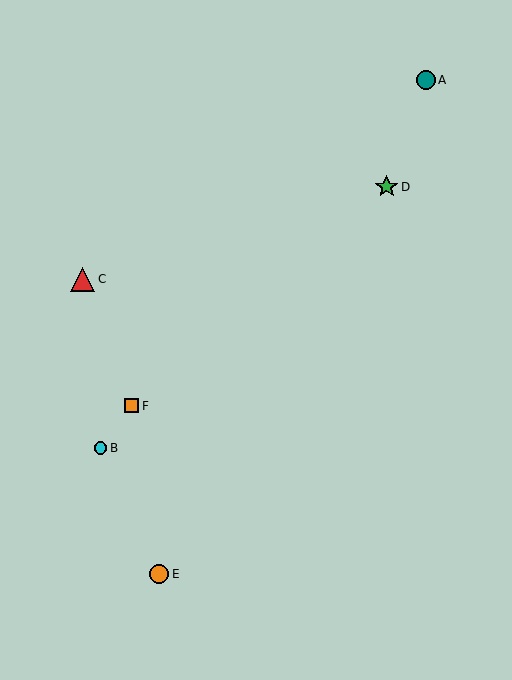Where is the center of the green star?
The center of the green star is at (387, 187).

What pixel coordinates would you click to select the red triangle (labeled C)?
Click at (83, 279) to select the red triangle C.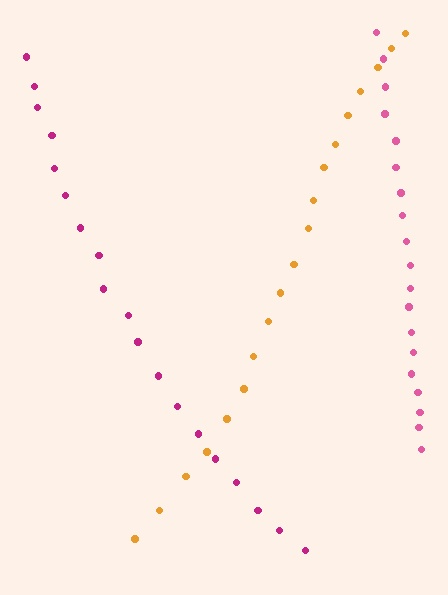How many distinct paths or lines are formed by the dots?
There are 3 distinct paths.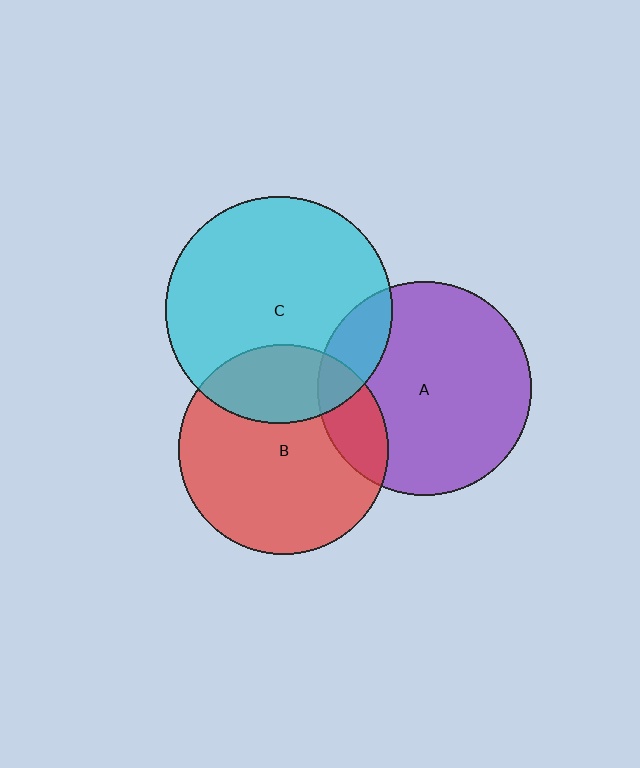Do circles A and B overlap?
Yes.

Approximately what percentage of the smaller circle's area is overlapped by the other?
Approximately 15%.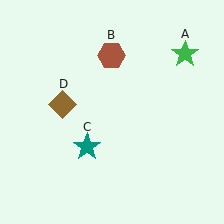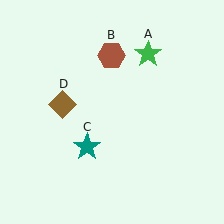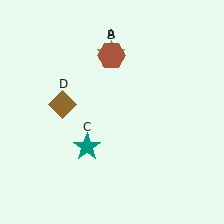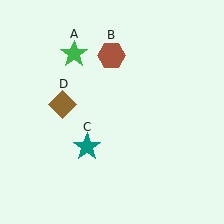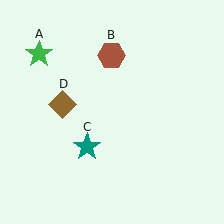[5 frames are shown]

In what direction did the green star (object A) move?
The green star (object A) moved left.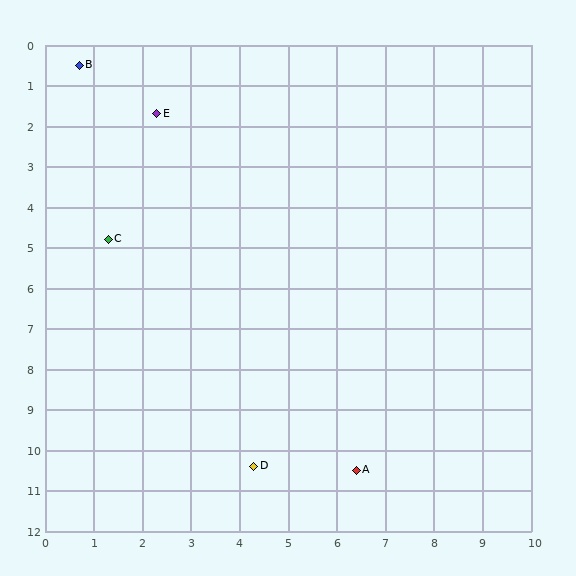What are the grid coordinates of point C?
Point C is at approximately (1.3, 4.8).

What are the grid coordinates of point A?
Point A is at approximately (6.4, 10.5).